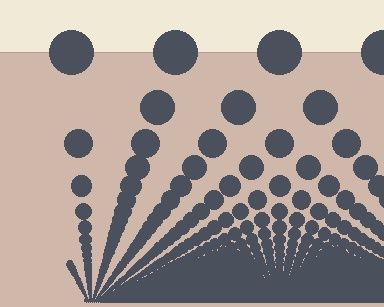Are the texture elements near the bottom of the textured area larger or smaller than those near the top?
Smaller. The gradient is inverted — elements near the bottom are smaller and denser.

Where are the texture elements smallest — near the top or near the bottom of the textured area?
Near the bottom.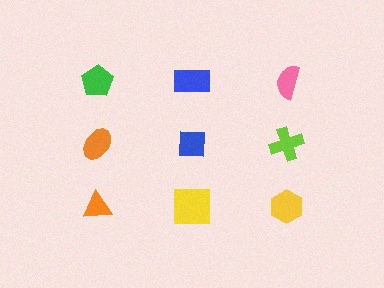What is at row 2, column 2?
A blue square.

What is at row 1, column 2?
A blue rectangle.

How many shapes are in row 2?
3 shapes.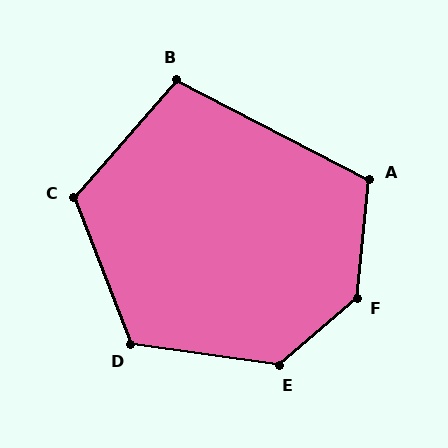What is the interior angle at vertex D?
Approximately 119 degrees (obtuse).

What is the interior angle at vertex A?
Approximately 111 degrees (obtuse).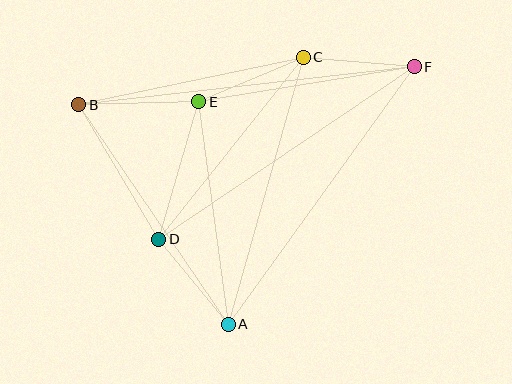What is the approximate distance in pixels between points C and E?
The distance between C and E is approximately 113 pixels.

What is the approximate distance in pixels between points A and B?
The distance between A and B is approximately 265 pixels.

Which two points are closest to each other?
Points A and D are closest to each other.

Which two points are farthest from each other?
Points B and F are farthest from each other.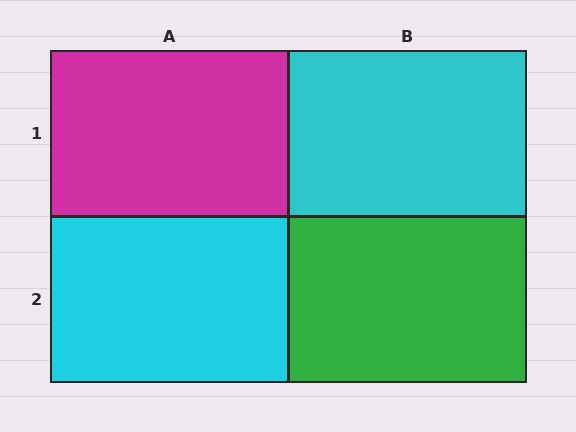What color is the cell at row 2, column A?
Cyan.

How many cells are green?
1 cell is green.